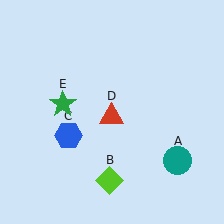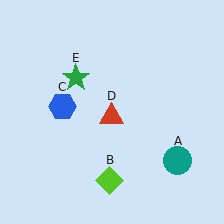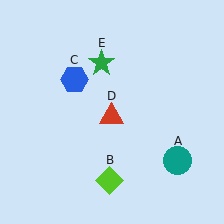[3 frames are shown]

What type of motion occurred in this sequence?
The blue hexagon (object C), green star (object E) rotated clockwise around the center of the scene.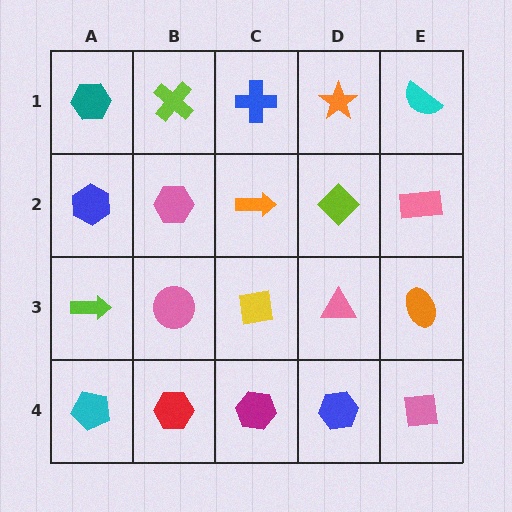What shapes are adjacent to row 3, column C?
An orange arrow (row 2, column C), a magenta hexagon (row 4, column C), a pink circle (row 3, column B), a pink triangle (row 3, column D).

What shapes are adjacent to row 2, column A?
A teal hexagon (row 1, column A), a lime arrow (row 3, column A), a pink hexagon (row 2, column B).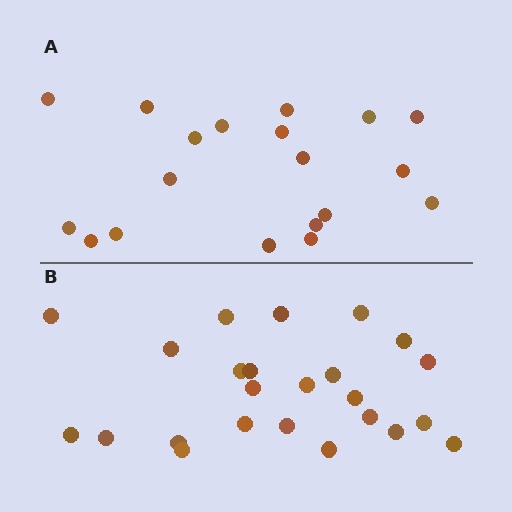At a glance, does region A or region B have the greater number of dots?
Region B (the bottom region) has more dots.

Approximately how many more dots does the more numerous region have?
Region B has about 5 more dots than region A.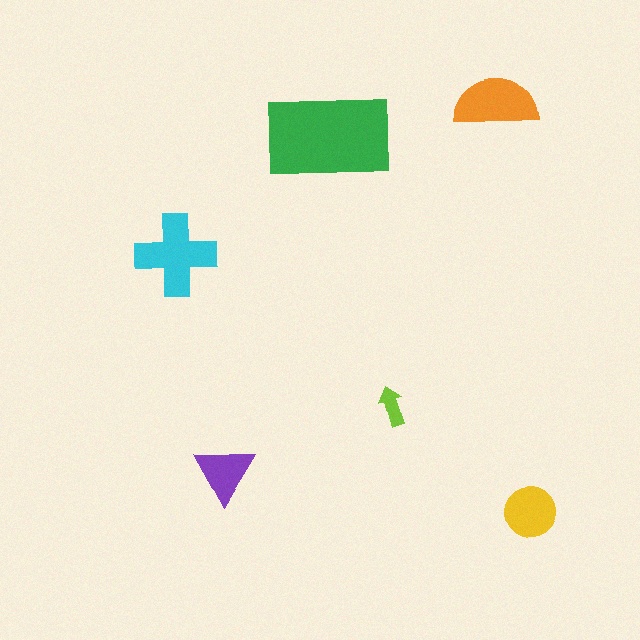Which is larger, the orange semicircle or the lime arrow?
The orange semicircle.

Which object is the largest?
The green rectangle.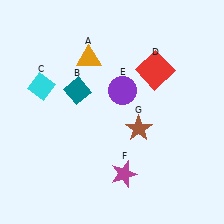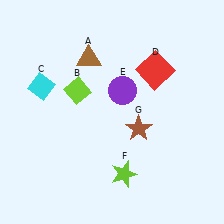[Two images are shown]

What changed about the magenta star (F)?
In Image 1, F is magenta. In Image 2, it changed to lime.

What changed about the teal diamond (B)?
In Image 1, B is teal. In Image 2, it changed to lime.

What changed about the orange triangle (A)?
In Image 1, A is orange. In Image 2, it changed to brown.